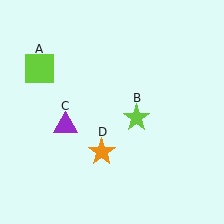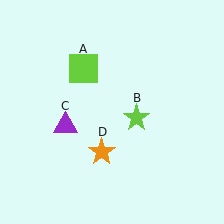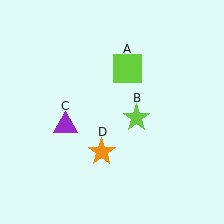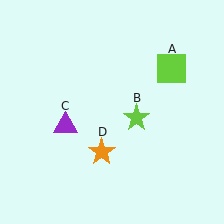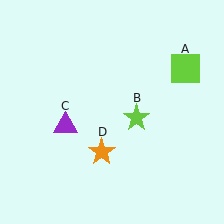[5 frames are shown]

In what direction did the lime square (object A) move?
The lime square (object A) moved right.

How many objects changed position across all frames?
1 object changed position: lime square (object A).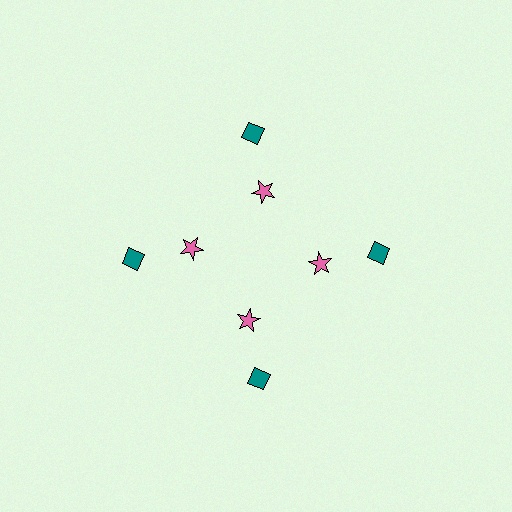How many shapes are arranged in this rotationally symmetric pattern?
There are 8 shapes, arranged in 4 groups of 2.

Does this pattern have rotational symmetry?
Yes, this pattern has 4-fold rotational symmetry. It looks the same after rotating 90 degrees around the center.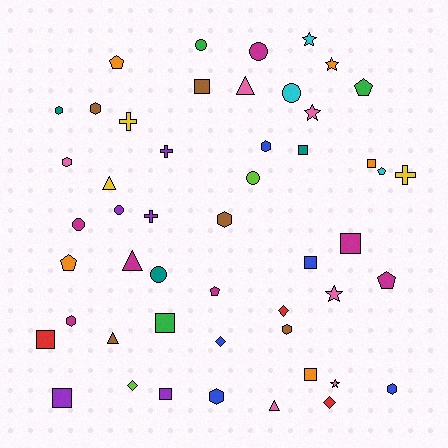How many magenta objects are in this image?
There are 7 magenta objects.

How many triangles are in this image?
There are 5 triangles.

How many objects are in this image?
There are 50 objects.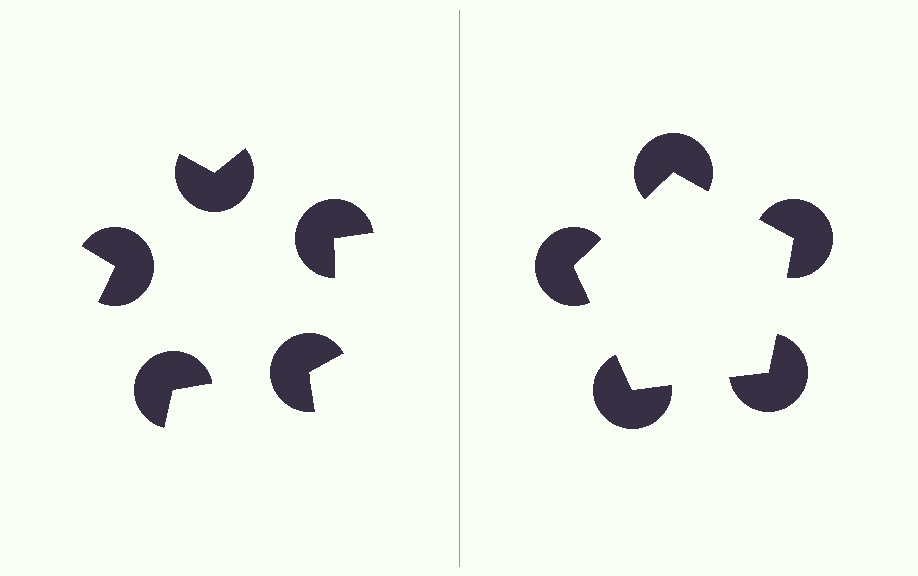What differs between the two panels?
The pac-man discs are positioned identically on both sides; only the wedge orientations differ. On the right they align to a pentagon; on the left they are misaligned.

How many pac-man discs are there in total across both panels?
10 — 5 on each side.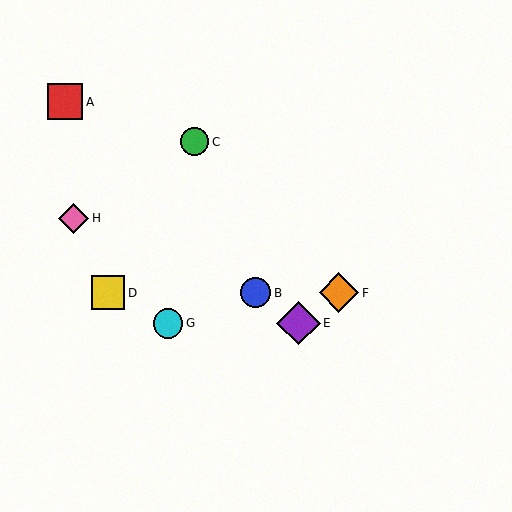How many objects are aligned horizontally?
3 objects (B, D, F) are aligned horizontally.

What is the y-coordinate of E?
Object E is at y≈323.